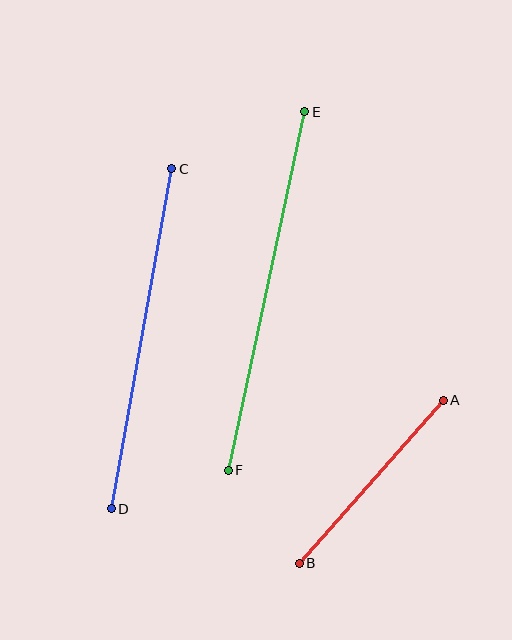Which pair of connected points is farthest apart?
Points E and F are farthest apart.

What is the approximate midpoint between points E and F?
The midpoint is at approximately (266, 291) pixels.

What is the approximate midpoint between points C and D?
The midpoint is at approximately (141, 339) pixels.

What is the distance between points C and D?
The distance is approximately 346 pixels.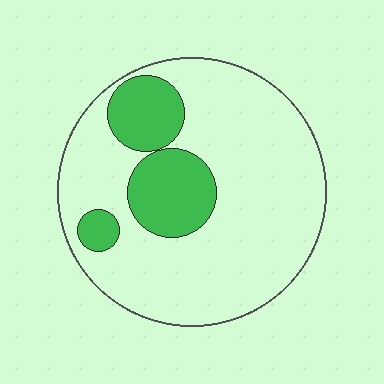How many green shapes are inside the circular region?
3.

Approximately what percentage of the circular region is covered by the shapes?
Approximately 20%.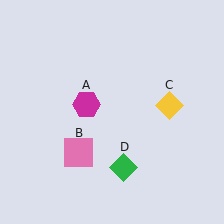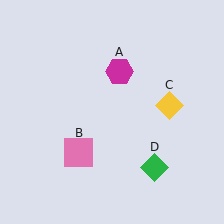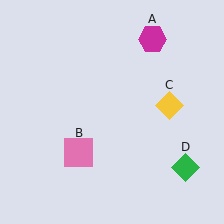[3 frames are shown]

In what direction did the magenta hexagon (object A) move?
The magenta hexagon (object A) moved up and to the right.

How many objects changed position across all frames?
2 objects changed position: magenta hexagon (object A), green diamond (object D).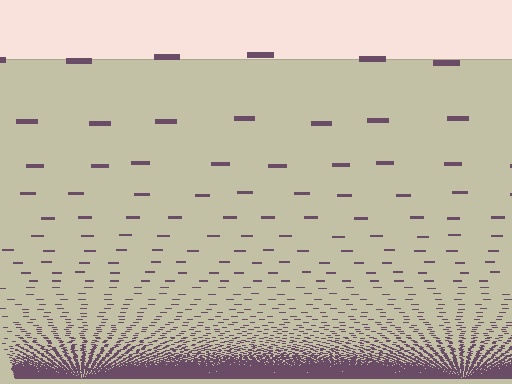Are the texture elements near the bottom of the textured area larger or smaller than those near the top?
Smaller. The gradient is inverted — elements near the bottom are smaller and denser.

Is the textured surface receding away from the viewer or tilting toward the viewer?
The surface appears to tilt toward the viewer. Texture elements get larger and sparser toward the top.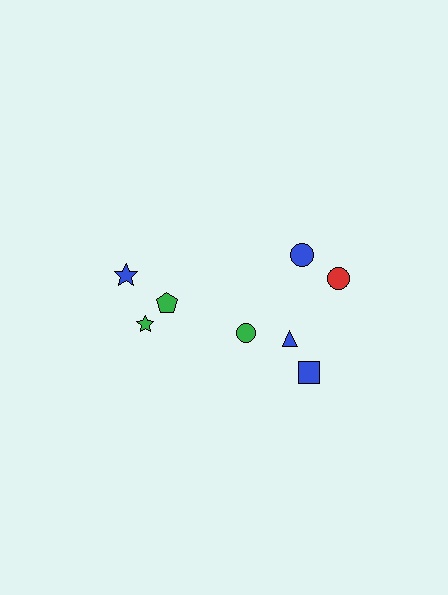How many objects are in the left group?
There are 3 objects.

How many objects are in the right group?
There are 5 objects.